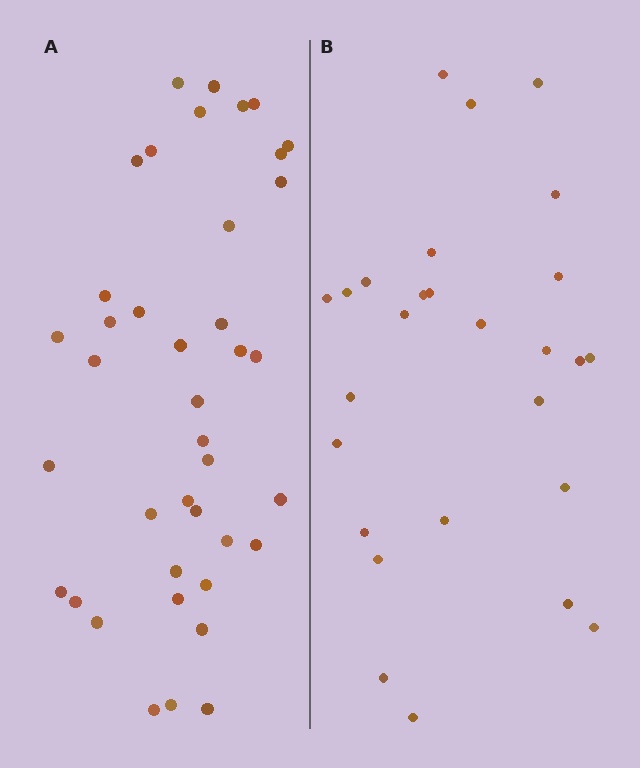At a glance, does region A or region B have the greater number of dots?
Region A (the left region) has more dots.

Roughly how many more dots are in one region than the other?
Region A has approximately 15 more dots than region B.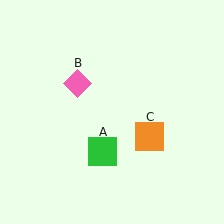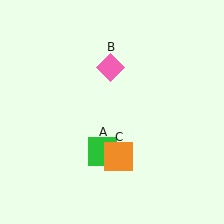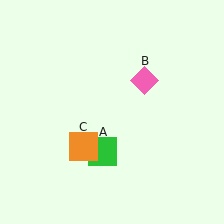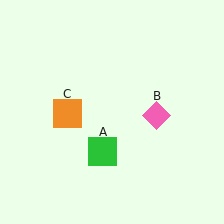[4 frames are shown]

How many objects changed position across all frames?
2 objects changed position: pink diamond (object B), orange square (object C).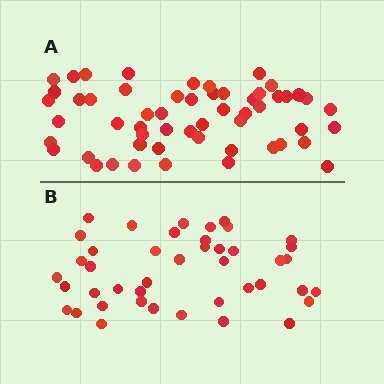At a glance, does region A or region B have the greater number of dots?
Region A (the top region) has more dots.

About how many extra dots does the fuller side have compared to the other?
Region A has roughly 12 or so more dots than region B.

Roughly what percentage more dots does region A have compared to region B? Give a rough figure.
About 30% more.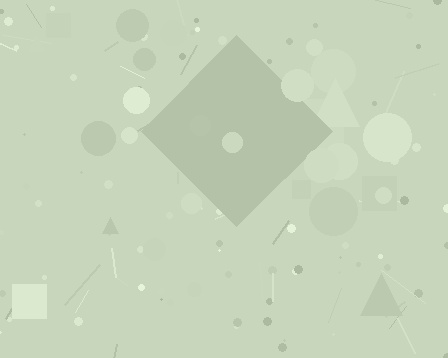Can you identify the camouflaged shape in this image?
The camouflaged shape is a diamond.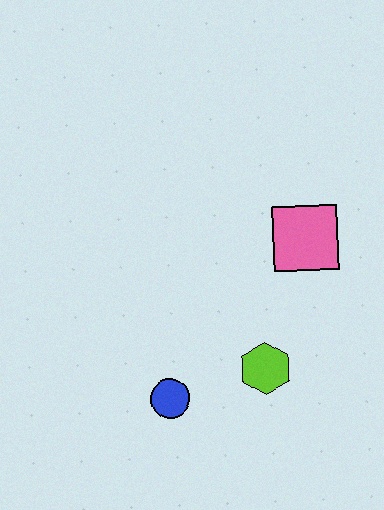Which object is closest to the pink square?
The lime hexagon is closest to the pink square.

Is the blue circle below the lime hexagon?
Yes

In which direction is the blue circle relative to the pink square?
The blue circle is below the pink square.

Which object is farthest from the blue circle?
The pink square is farthest from the blue circle.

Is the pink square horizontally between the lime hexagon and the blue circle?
No